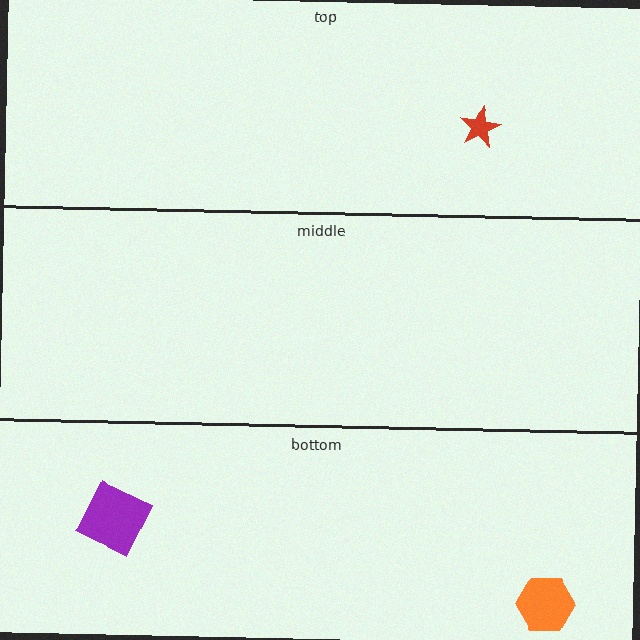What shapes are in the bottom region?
The orange hexagon, the purple square.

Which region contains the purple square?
The bottom region.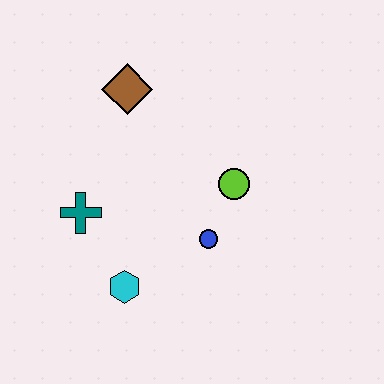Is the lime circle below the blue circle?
No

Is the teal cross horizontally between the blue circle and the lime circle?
No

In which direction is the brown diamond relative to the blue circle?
The brown diamond is above the blue circle.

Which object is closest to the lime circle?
The blue circle is closest to the lime circle.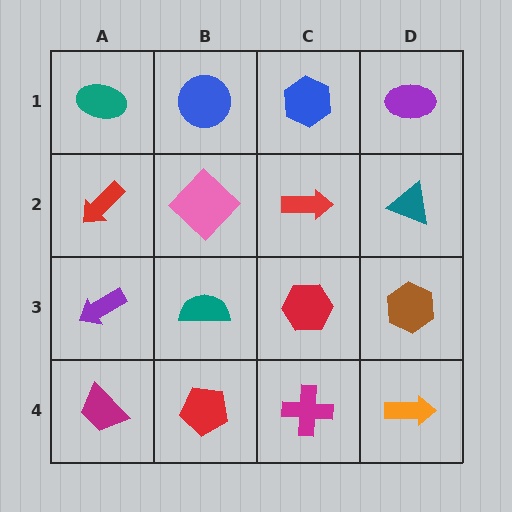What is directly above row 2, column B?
A blue circle.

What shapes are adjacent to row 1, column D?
A teal triangle (row 2, column D), a blue hexagon (row 1, column C).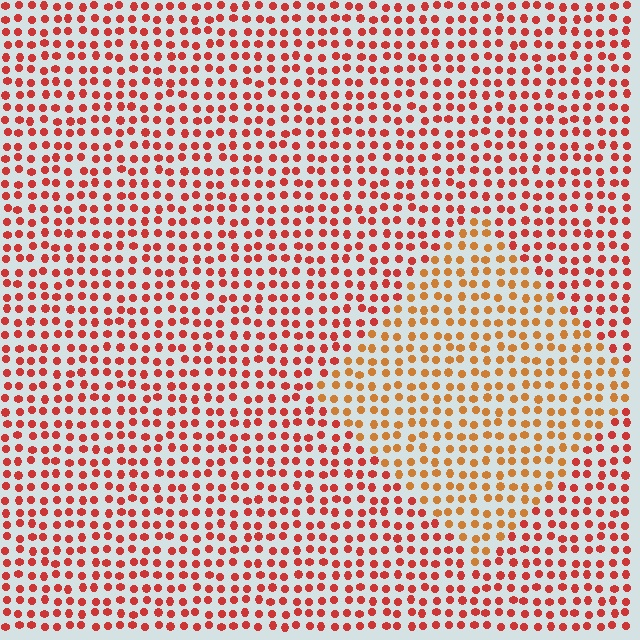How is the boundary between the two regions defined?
The boundary is defined purely by a slight shift in hue (about 29 degrees). Spacing, size, and orientation are identical on both sides.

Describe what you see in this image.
The image is filled with small red elements in a uniform arrangement. A diamond-shaped region is visible where the elements are tinted to a slightly different hue, forming a subtle color boundary.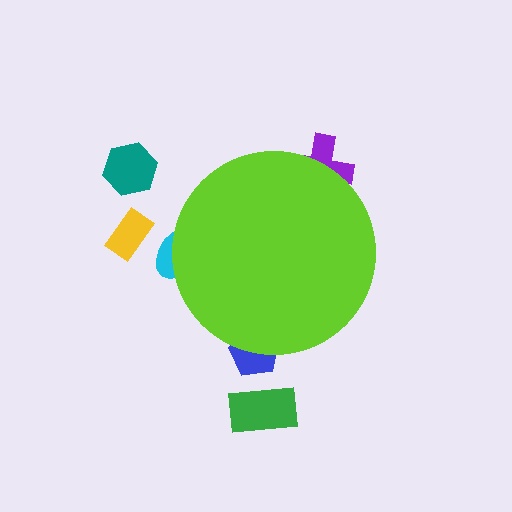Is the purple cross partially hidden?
Yes, the purple cross is partially hidden behind the lime circle.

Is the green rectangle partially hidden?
No, the green rectangle is fully visible.